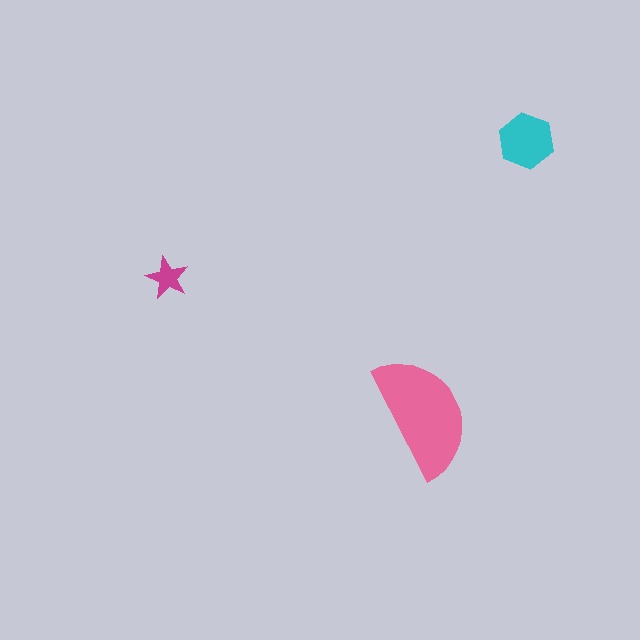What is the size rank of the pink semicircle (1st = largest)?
1st.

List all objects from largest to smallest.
The pink semicircle, the cyan hexagon, the magenta star.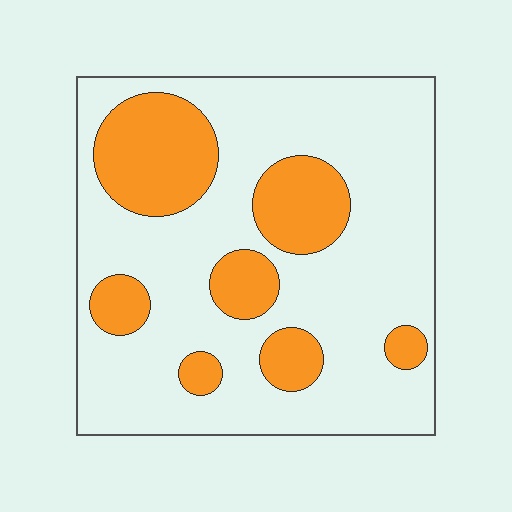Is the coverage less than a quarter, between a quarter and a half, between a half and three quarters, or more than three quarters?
Between a quarter and a half.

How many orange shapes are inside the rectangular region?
7.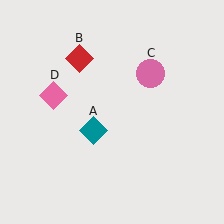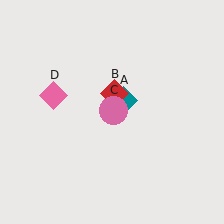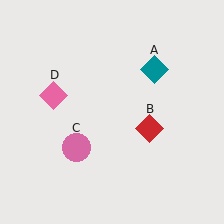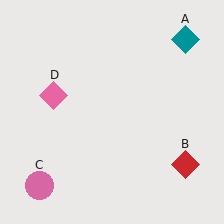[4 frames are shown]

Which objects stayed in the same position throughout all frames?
Pink diamond (object D) remained stationary.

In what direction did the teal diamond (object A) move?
The teal diamond (object A) moved up and to the right.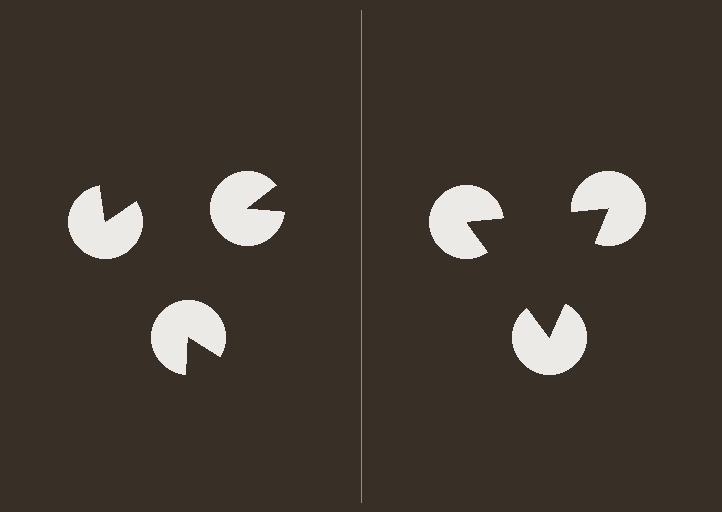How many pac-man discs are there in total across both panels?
6 — 3 on each side.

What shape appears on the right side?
An illusory triangle.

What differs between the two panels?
The pac-man discs are positioned identically on both sides; only the wedge orientations differ. On the right they align to a triangle; on the left they are misaligned.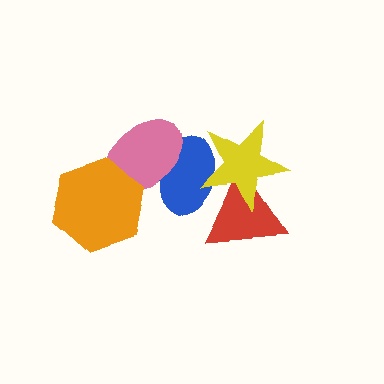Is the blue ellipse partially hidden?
Yes, it is partially covered by another shape.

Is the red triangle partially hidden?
Yes, it is partially covered by another shape.